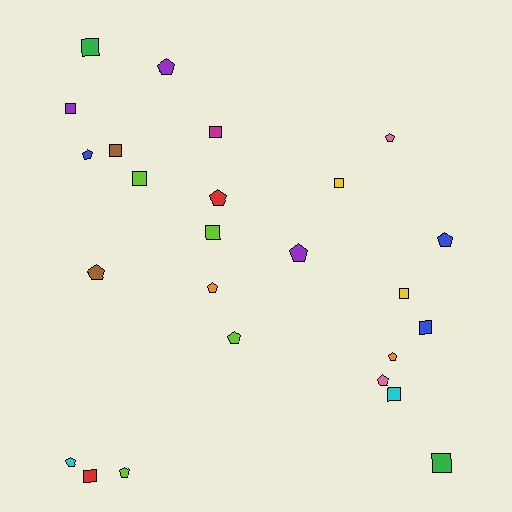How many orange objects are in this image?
There are 2 orange objects.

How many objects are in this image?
There are 25 objects.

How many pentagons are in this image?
There are 13 pentagons.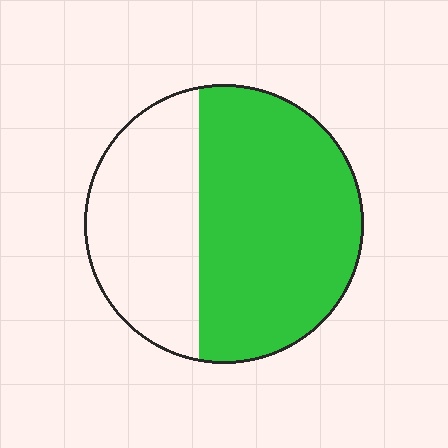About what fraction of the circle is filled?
About five eighths (5/8).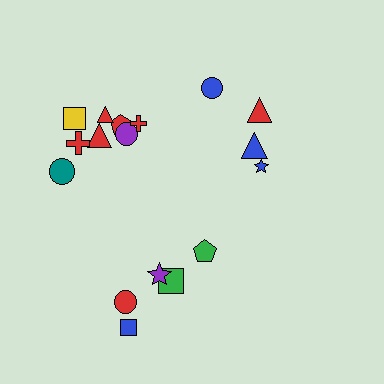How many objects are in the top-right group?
There are 4 objects.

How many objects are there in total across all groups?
There are 17 objects.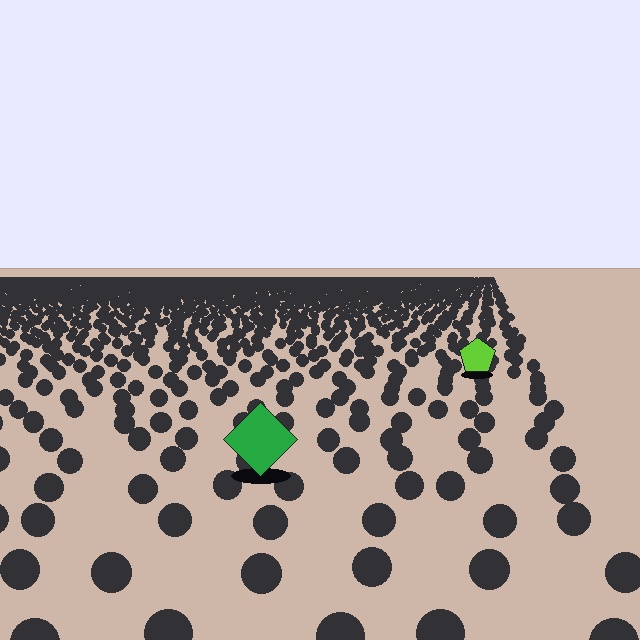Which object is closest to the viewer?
The green diamond is closest. The texture marks near it are larger and more spread out.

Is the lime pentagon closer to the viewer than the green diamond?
No. The green diamond is closer — you can tell from the texture gradient: the ground texture is coarser near it.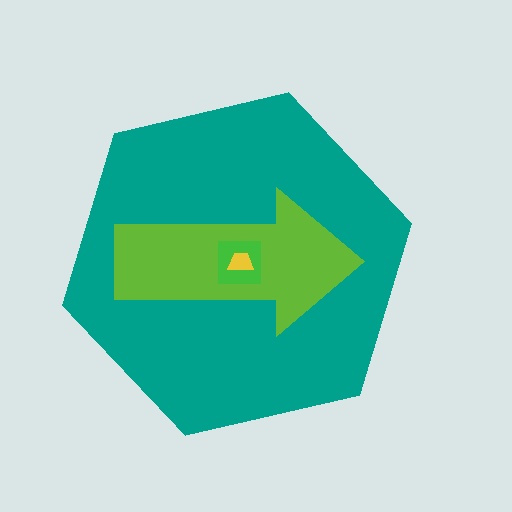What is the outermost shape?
The teal hexagon.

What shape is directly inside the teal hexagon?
The lime arrow.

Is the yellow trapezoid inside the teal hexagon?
Yes.